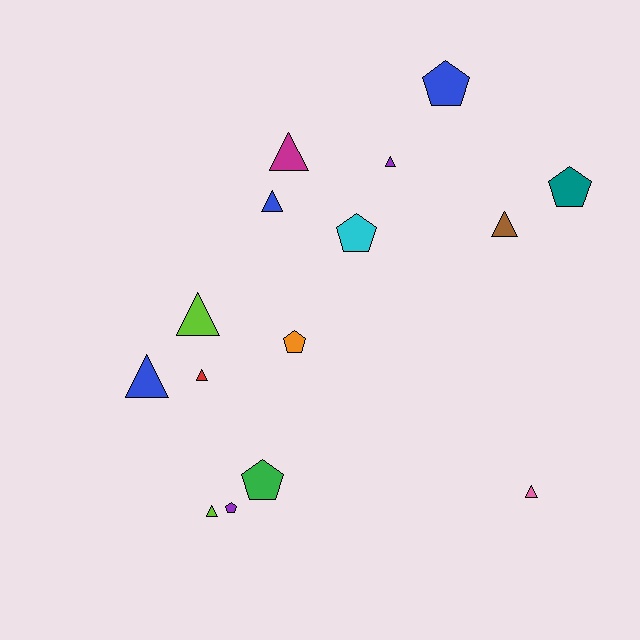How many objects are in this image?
There are 15 objects.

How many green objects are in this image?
There is 1 green object.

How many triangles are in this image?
There are 9 triangles.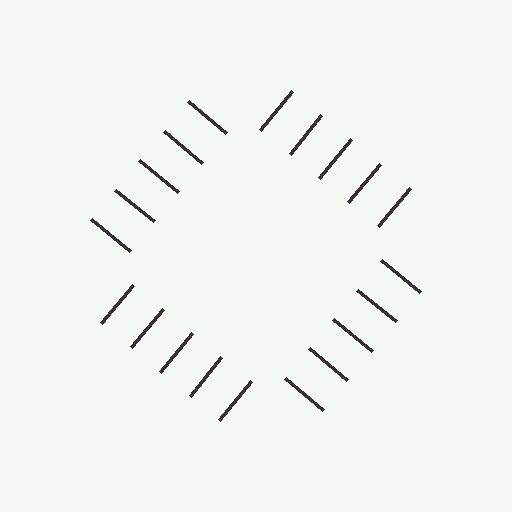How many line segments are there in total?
20 — 5 along each of the 4 edges.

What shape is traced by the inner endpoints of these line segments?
An illusory square — the line segments terminate on its edges but no continuous stroke is drawn.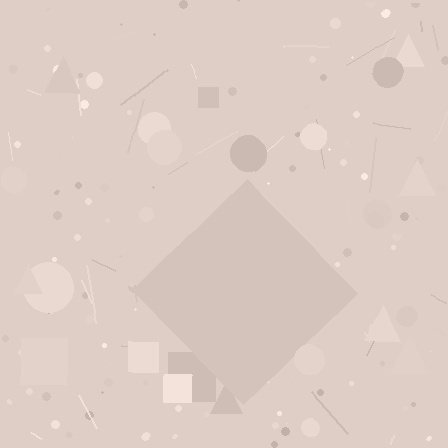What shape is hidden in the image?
A diamond is hidden in the image.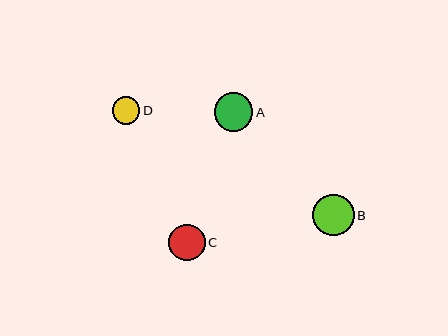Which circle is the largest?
Circle B is the largest with a size of approximately 42 pixels.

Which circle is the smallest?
Circle D is the smallest with a size of approximately 27 pixels.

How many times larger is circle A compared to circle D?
Circle A is approximately 1.4 times the size of circle D.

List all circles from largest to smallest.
From largest to smallest: B, A, C, D.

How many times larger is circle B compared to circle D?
Circle B is approximately 1.5 times the size of circle D.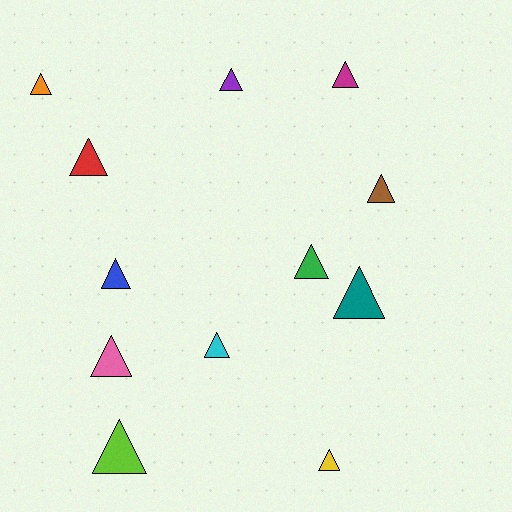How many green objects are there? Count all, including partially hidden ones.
There is 1 green object.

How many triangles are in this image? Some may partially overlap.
There are 12 triangles.